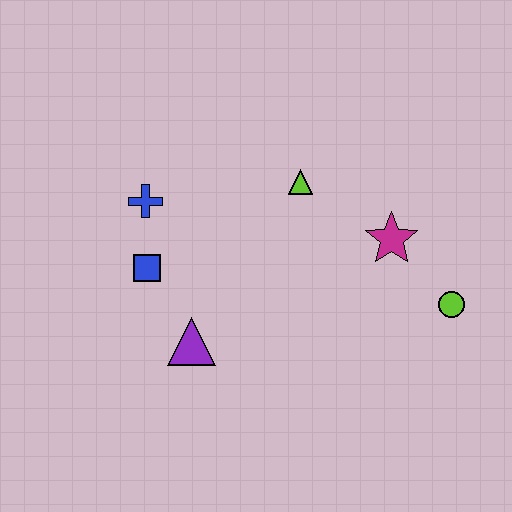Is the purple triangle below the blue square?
Yes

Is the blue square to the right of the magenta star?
No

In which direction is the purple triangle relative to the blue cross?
The purple triangle is below the blue cross.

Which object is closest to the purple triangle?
The blue square is closest to the purple triangle.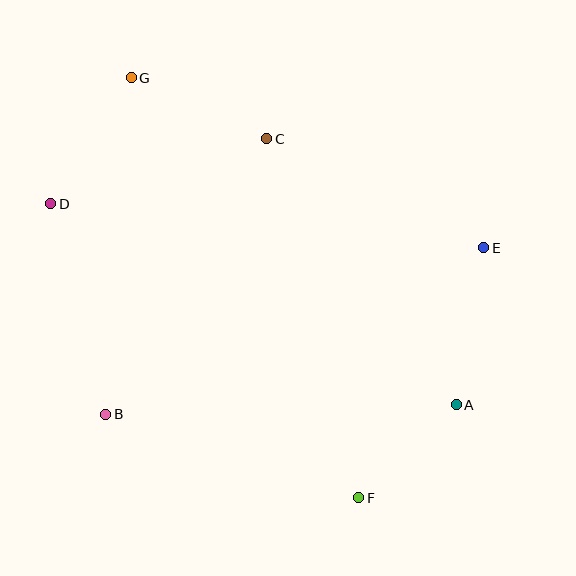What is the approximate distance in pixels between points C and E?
The distance between C and E is approximately 243 pixels.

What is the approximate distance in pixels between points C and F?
The distance between C and F is approximately 370 pixels.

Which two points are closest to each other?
Points A and F are closest to each other.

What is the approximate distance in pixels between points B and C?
The distance between B and C is approximately 319 pixels.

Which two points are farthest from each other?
Points F and G are farthest from each other.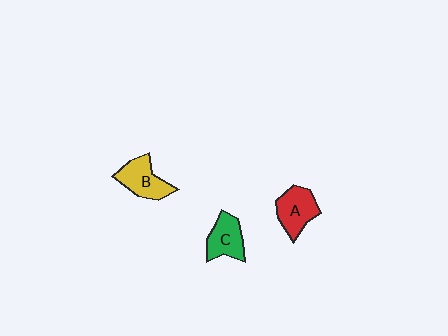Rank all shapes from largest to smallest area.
From largest to smallest: A (red), B (yellow), C (green).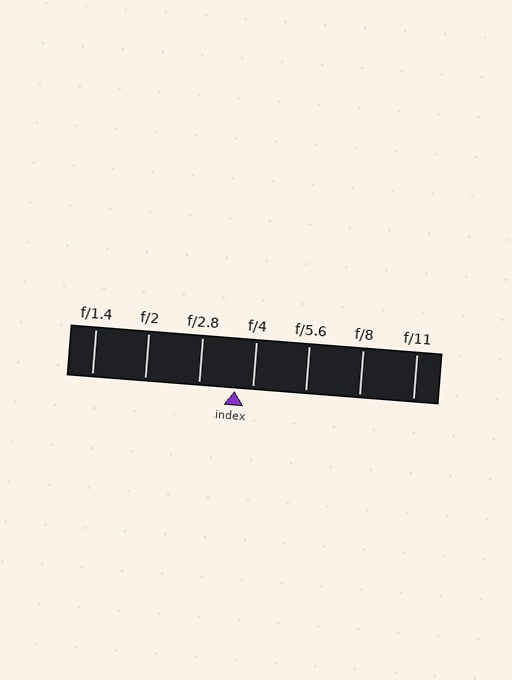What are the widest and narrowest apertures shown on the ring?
The widest aperture shown is f/1.4 and the narrowest is f/11.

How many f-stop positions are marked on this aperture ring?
There are 7 f-stop positions marked.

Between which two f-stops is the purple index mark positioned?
The index mark is between f/2.8 and f/4.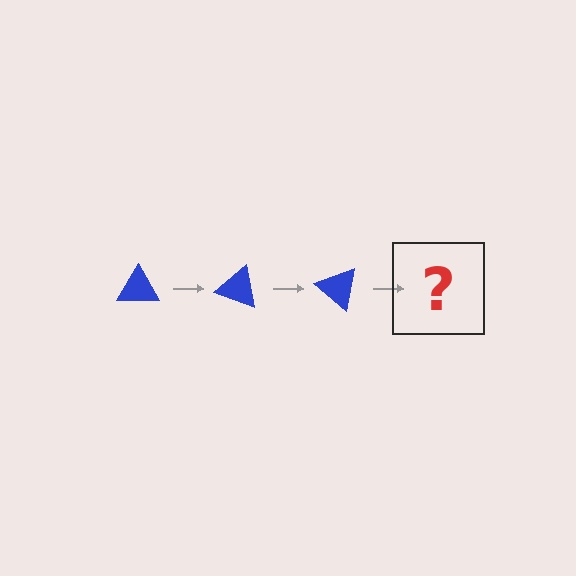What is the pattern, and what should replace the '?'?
The pattern is that the triangle rotates 20 degrees each step. The '?' should be a blue triangle rotated 60 degrees.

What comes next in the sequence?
The next element should be a blue triangle rotated 60 degrees.